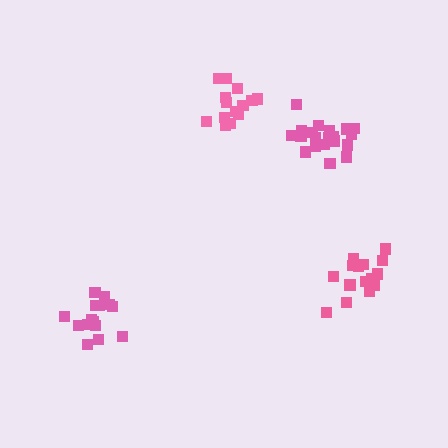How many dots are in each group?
Group 1: 15 dots, Group 2: 15 dots, Group 3: 20 dots, Group 4: 14 dots (64 total).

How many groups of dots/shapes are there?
There are 4 groups.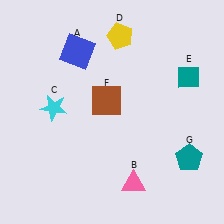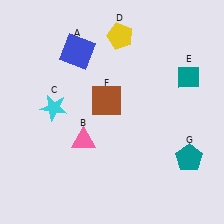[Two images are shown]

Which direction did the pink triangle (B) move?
The pink triangle (B) moved left.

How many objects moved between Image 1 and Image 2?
1 object moved between the two images.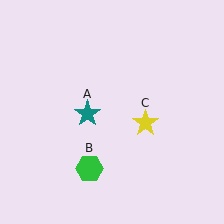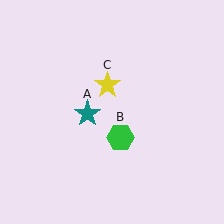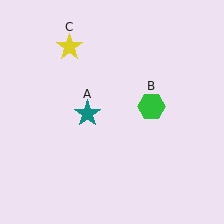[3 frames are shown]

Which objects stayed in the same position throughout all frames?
Teal star (object A) remained stationary.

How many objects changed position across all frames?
2 objects changed position: green hexagon (object B), yellow star (object C).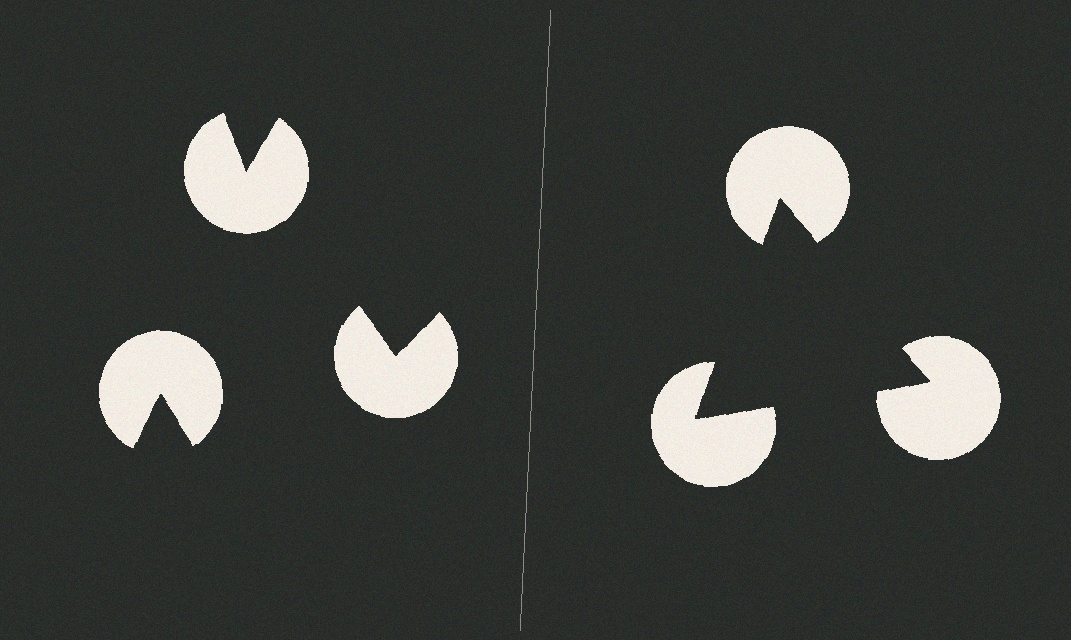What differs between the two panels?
The pac-man discs are positioned identically on both sides; only the wedge orientations differ. On the right they align to a triangle; on the left they are misaligned.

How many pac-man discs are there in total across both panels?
6 — 3 on each side.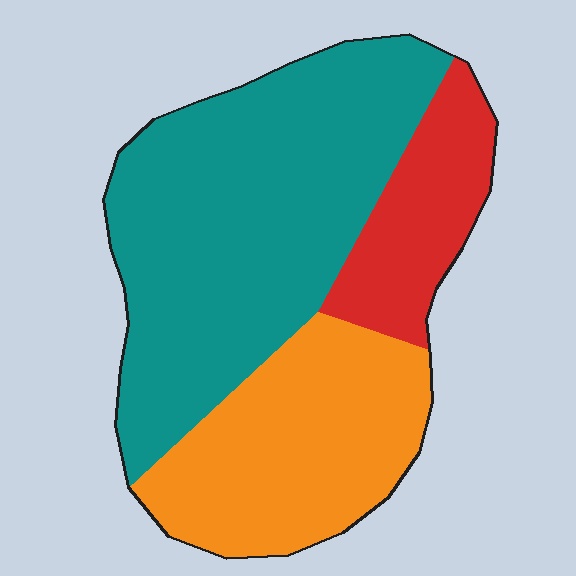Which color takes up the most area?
Teal, at roughly 55%.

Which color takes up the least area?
Red, at roughly 15%.